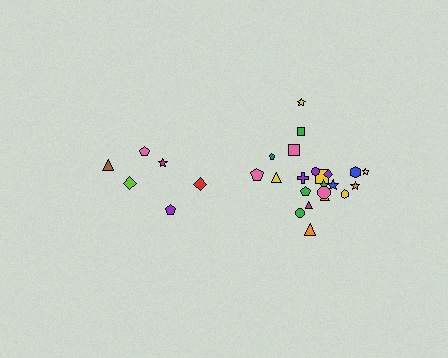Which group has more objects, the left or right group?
The right group.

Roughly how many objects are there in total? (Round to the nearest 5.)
Roughly 30 objects in total.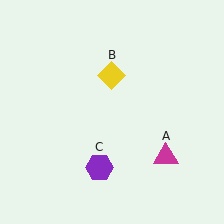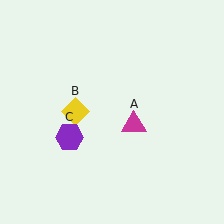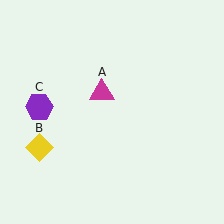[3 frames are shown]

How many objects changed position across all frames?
3 objects changed position: magenta triangle (object A), yellow diamond (object B), purple hexagon (object C).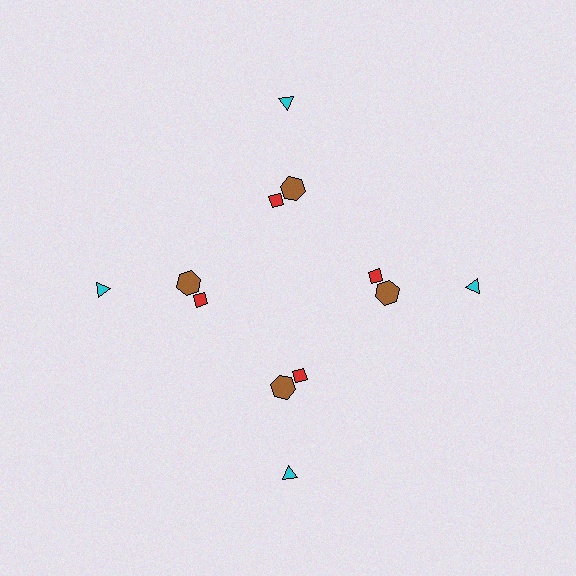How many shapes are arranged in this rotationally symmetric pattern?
There are 12 shapes, arranged in 4 groups of 3.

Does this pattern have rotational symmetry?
Yes, this pattern has 4-fold rotational symmetry. It looks the same after rotating 90 degrees around the center.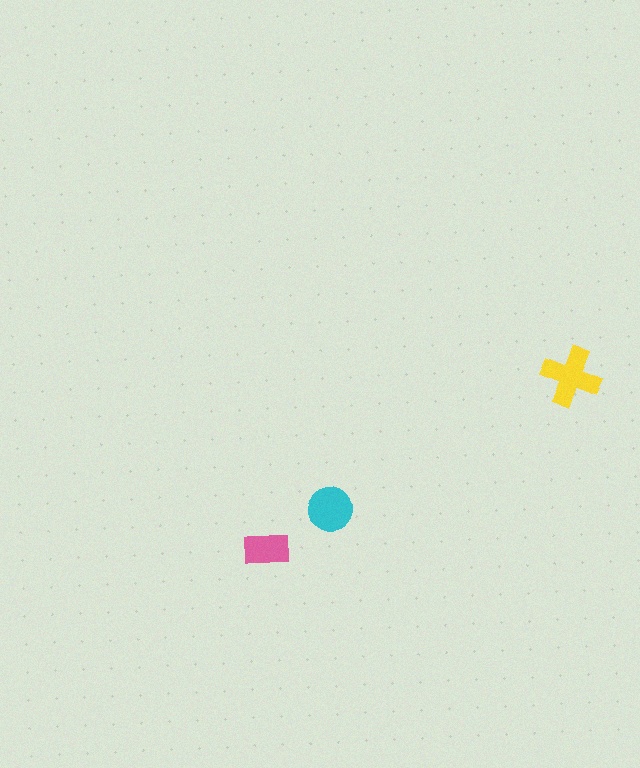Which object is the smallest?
The pink rectangle.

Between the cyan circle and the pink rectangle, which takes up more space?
The cyan circle.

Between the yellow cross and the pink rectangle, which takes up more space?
The yellow cross.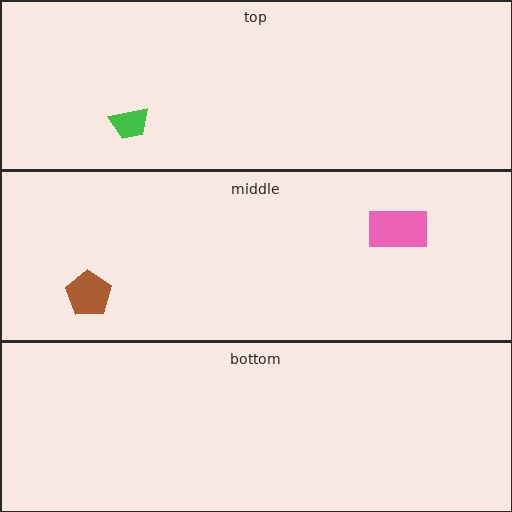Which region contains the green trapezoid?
The top region.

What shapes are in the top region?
The green trapezoid.